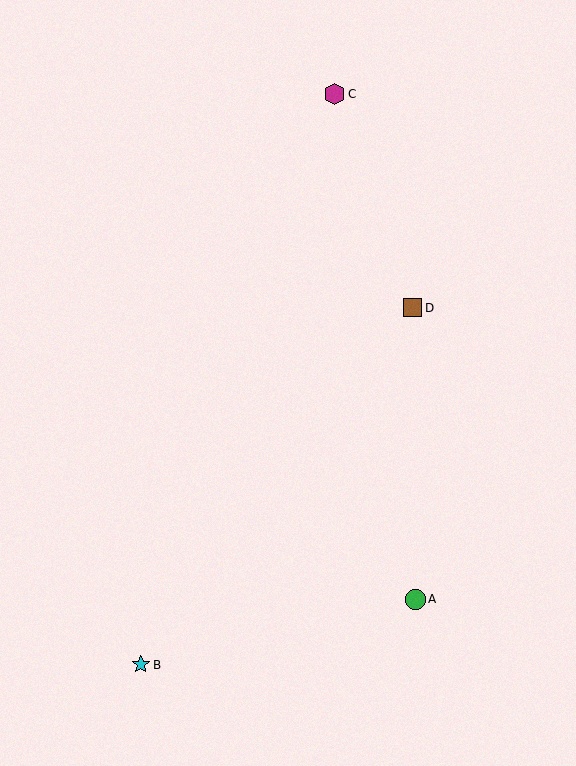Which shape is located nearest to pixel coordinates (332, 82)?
The magenta hexagon (labeled C) at (334, 94) is nearest to that location.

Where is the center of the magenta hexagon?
The center of the magenta hexagon is at (334, 94).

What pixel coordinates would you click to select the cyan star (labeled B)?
Click at (141, 665) to select the cyan star B.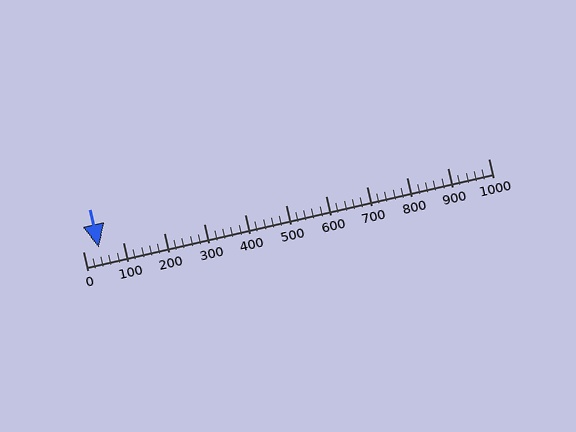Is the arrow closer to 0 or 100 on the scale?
The arrow is closer to 0.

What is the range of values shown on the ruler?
The ruler shows values from 0 to 1000.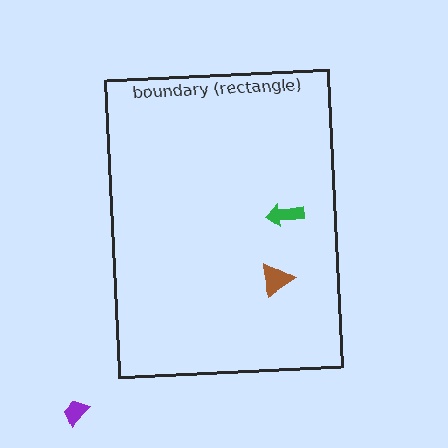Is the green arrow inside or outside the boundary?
Inside.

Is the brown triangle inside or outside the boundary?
Inside.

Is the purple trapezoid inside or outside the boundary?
Outside.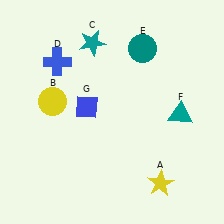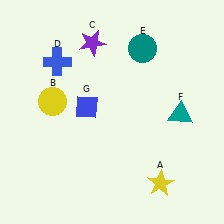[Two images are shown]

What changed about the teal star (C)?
In Image 1, C is teal. In Image 2, it changed to purple.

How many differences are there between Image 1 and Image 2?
There is 1 difference between the two images.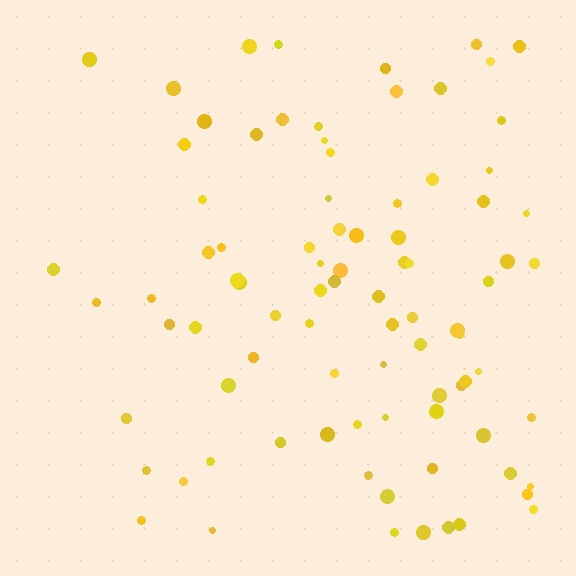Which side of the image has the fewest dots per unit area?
The left.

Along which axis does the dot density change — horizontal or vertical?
Horizontal.